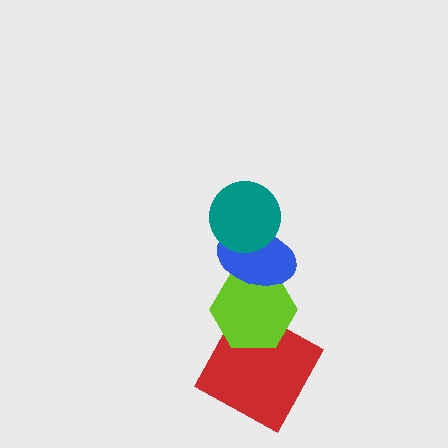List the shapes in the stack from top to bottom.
From top to bottom: the teal circle, the blue ellipse, the lime hexagon, the red square.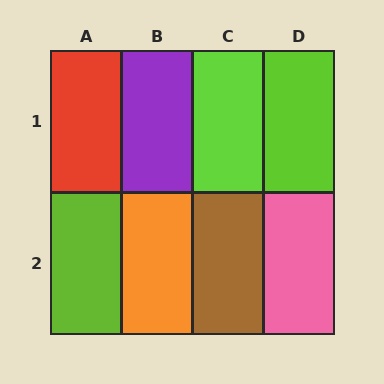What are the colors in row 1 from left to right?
Red, purple, lime, lime.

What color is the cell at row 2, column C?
Brown.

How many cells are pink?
1 cell is pink.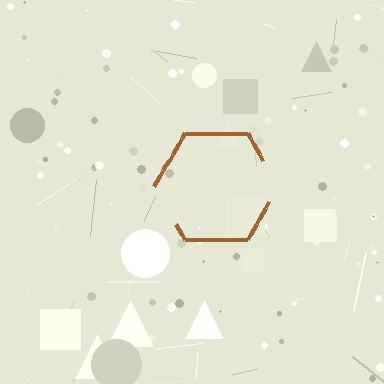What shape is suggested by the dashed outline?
The dashed outline suggests a hexagon.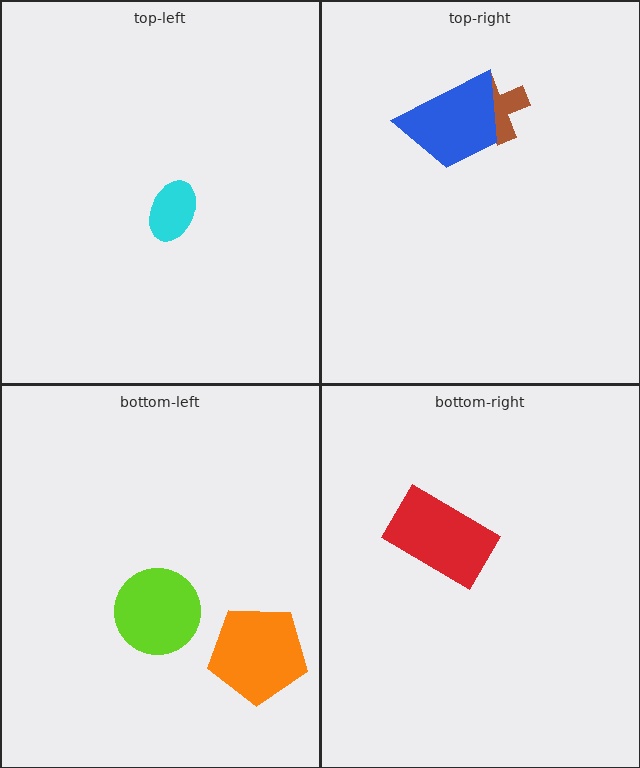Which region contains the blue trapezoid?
The top-right region.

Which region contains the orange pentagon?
The bottom-left region.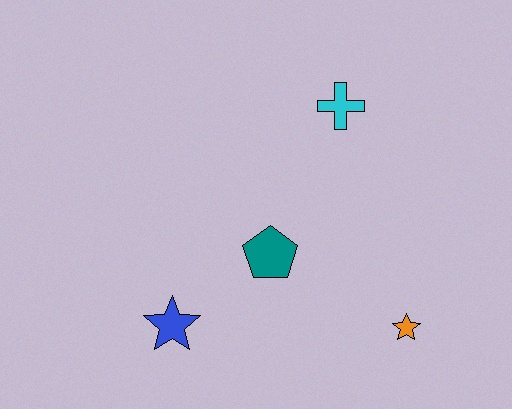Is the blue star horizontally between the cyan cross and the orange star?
No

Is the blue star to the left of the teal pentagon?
Yes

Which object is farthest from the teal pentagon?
The cyan cross is farthest from the teal pentagon.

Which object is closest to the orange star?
The teal pentagon is closest to the orange star.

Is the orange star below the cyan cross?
Yes